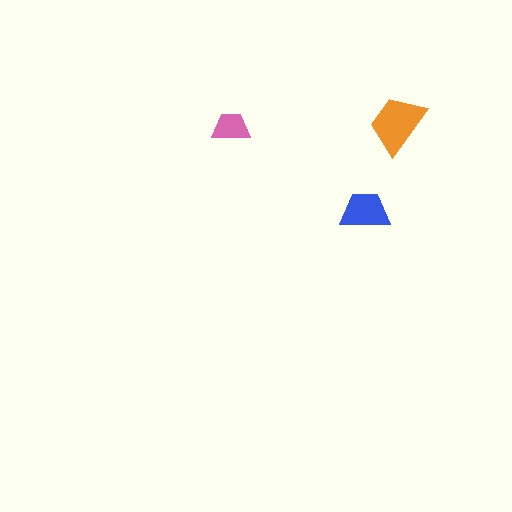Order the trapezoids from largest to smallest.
the orange one, the blue one, the pink one.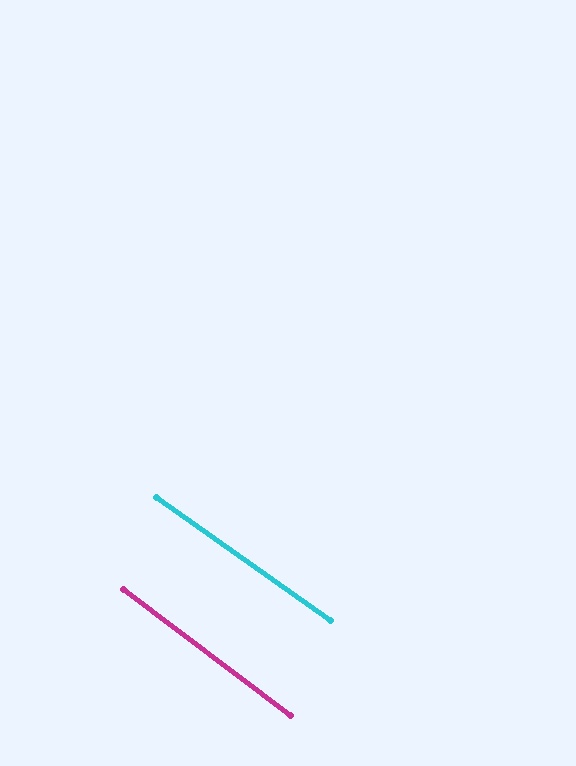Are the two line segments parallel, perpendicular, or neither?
Parallel — their directions differ by only 1.8°.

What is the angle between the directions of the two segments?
Approximately 2 degrees.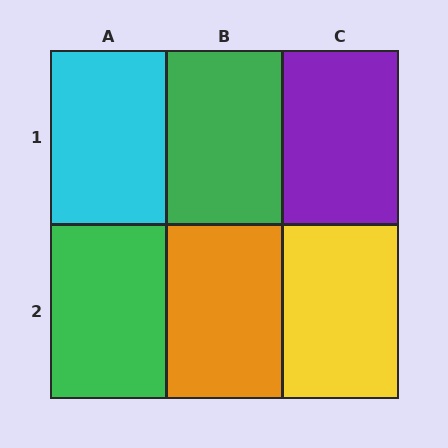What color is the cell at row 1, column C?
Purple.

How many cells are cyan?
1 cell is cyan.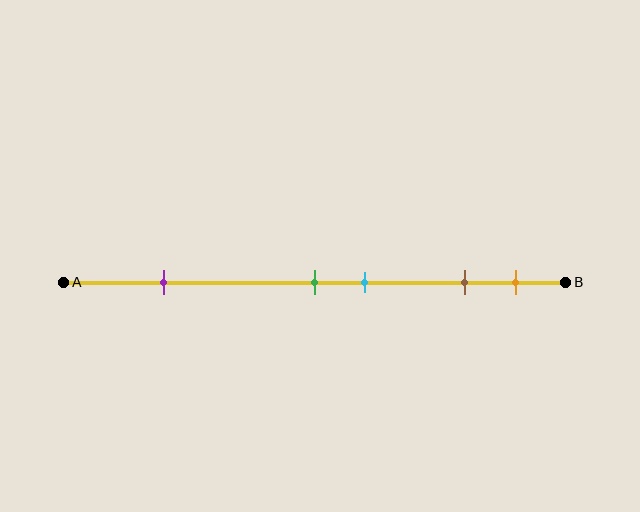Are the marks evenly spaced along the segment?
No, the marks are not evenly spaced.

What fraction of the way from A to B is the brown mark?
The brown mark is approximately 80% (0.8) of the way from A to B.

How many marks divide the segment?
There are 5 marks dividing the segment.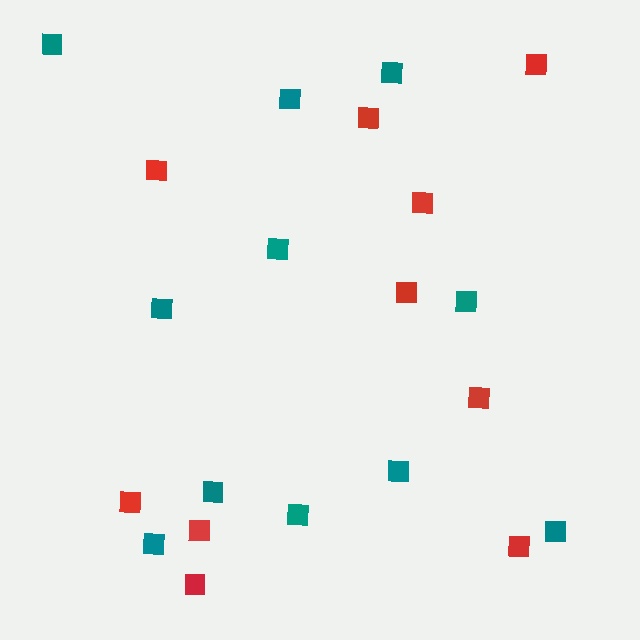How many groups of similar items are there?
There are 2 groups: one group of teal squares (11) and one group of red squares (10).